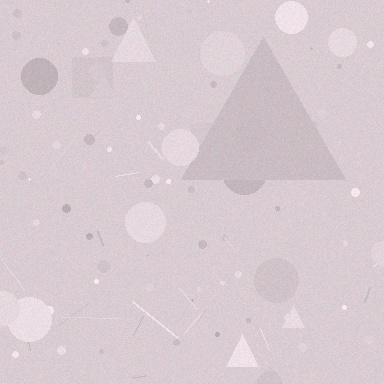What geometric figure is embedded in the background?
A triangle is embedded in the background.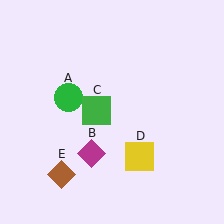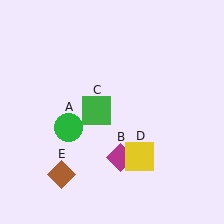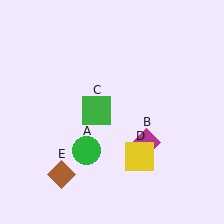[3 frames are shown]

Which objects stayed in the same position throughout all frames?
Green square (object C) and yellow square (object D) and brown diamond (object E) remained stationary.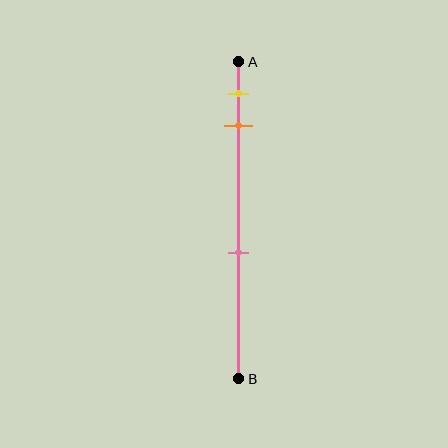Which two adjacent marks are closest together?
The yellow and orange marks are the closest adjacent pair.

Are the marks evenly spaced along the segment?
No, the marks are not evenly spaced.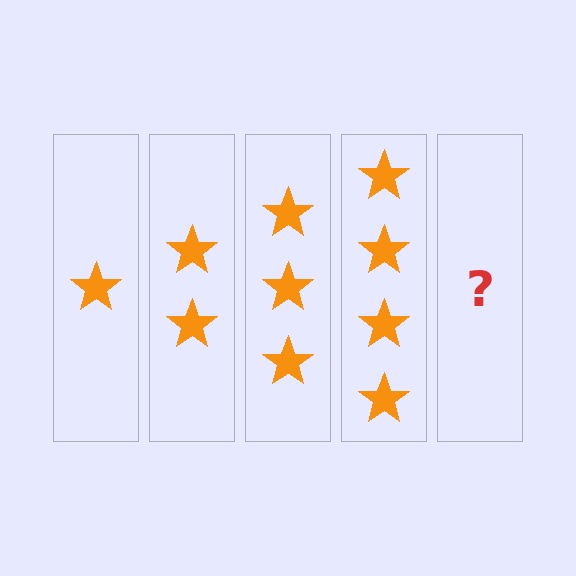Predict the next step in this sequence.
The next step is 5 stars.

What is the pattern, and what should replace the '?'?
The pattern is that each step adds one more star. The '?' should be 5 stars.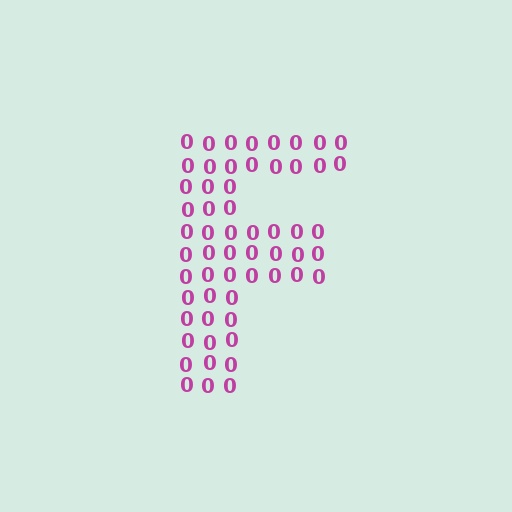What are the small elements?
The small elements are digit 0's.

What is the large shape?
The large shape is the letter F.